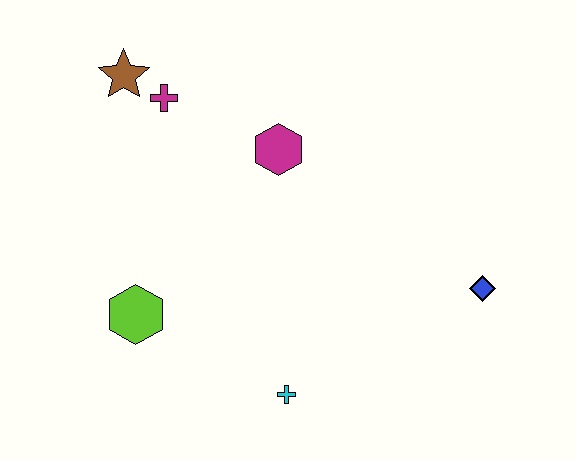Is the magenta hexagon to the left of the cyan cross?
Yes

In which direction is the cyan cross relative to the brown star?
The cyan cross is below the brown star.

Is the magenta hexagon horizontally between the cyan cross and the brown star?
Yes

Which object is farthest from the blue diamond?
The brown star is farthest from the blue diamond.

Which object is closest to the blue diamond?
The cyan cross is closest to the blue diamond.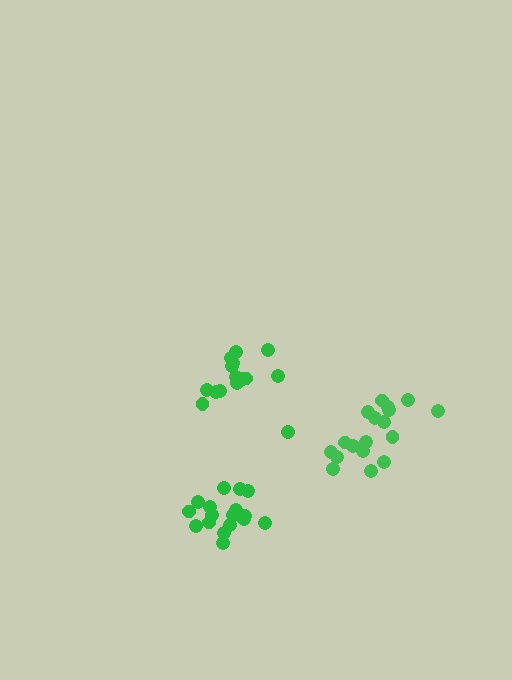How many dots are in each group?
Group 1: 18 dots, Group 2: 19 dots, Group 3: 15 dots (52 total).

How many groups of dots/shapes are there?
There are 3 groups.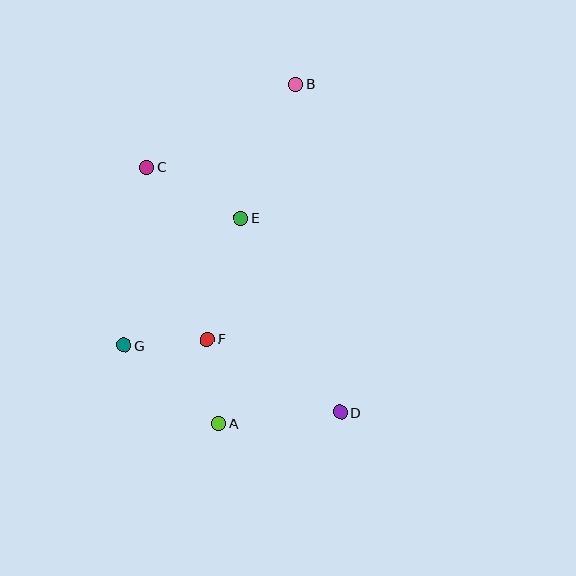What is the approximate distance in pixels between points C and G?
The distance between C and G is approximately 180 pixels.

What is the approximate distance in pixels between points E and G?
The distance between E and G is approximately 173 pixels.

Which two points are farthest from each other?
Points A and B are farthest from each other.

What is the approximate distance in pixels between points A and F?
The distance between A and F is approximately 85 pixels.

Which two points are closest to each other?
Points F and G are closest to each other.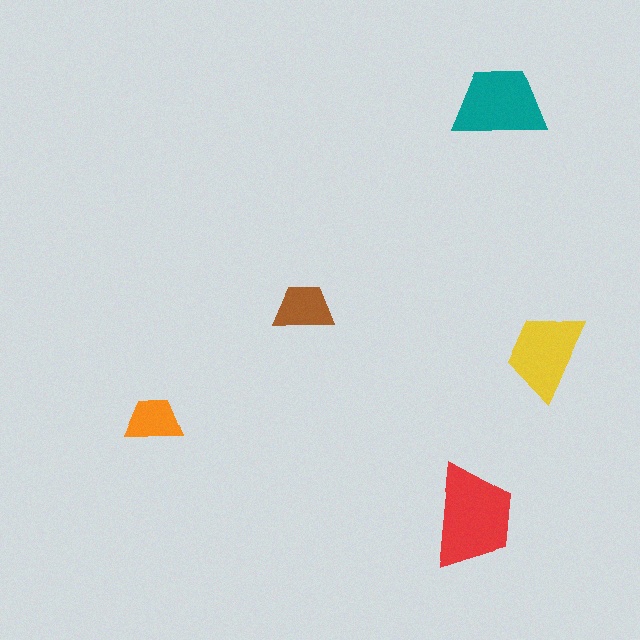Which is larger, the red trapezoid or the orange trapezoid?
The red one.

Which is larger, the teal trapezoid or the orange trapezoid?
The teal one.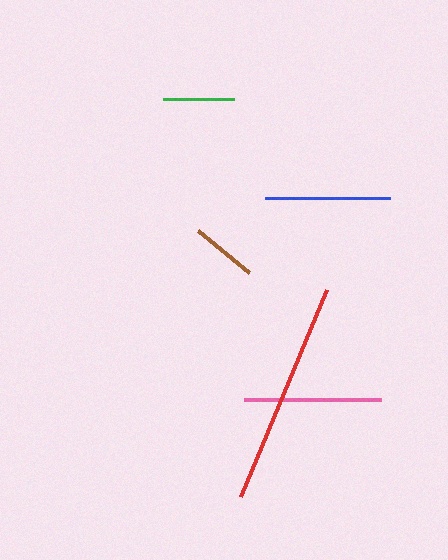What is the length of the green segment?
The green segment is approximately 71 pixels long.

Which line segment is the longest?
The red line is the longest at approximately 224 pixels.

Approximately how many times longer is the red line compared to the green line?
The red line is approximately 3.2 times the length of the green line.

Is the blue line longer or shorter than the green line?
The blue line is longer than the green line.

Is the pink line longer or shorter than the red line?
The red line is longer than the pink line.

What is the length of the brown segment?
The brown segment is approximately 66 pixels long.